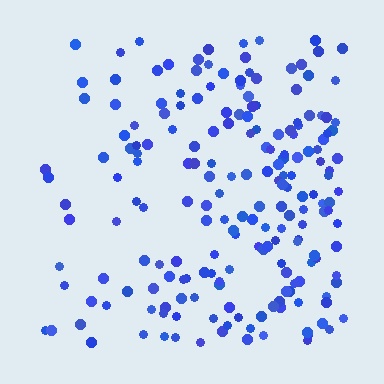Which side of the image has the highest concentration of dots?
The right.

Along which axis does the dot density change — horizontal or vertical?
Horizontal.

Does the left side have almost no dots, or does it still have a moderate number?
Still a moderate number, just noticeably fewer than the right.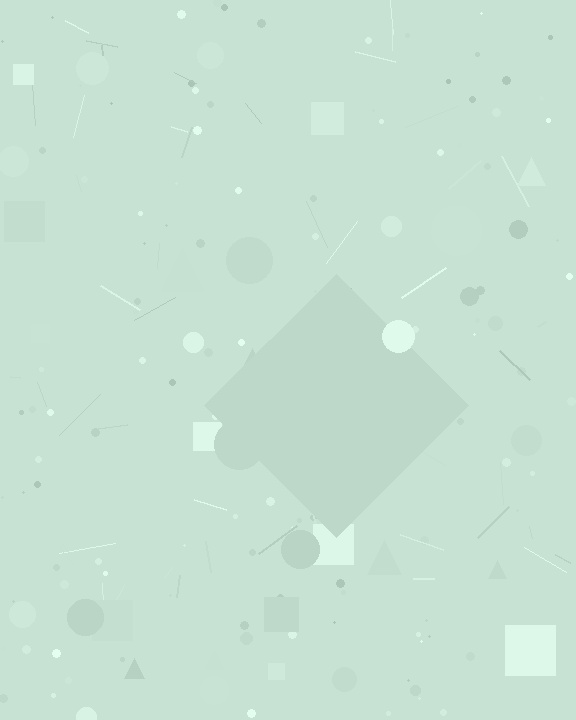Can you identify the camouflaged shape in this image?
The camouflaged shape is a diamond.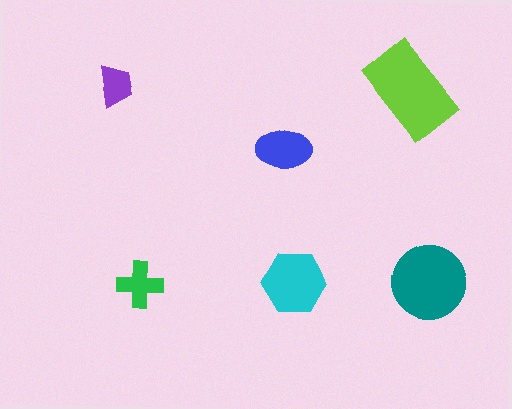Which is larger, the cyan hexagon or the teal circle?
The teal circle.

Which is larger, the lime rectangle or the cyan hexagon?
The lime rectangle.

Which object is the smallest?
The purple trapezoid.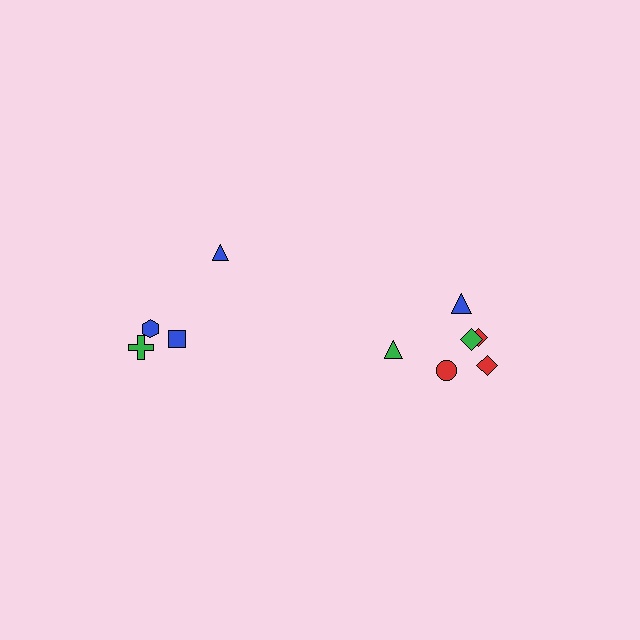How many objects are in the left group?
There are 4 objects.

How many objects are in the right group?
There are 6 objects.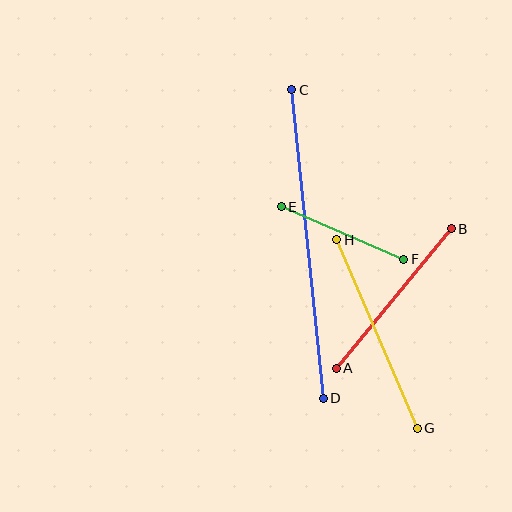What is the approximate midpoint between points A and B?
The midpoint is at approximately (394, 299) pixels.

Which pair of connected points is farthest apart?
Points C and D are farthest apart.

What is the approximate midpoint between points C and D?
The midpoint is at approximately (308, 244) pixels.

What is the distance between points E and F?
The distance is approximately 133 pixels.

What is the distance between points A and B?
The distance is approximately 181 pixels.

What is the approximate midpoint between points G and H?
The midpoint is at approximately (377, 334) pixels.